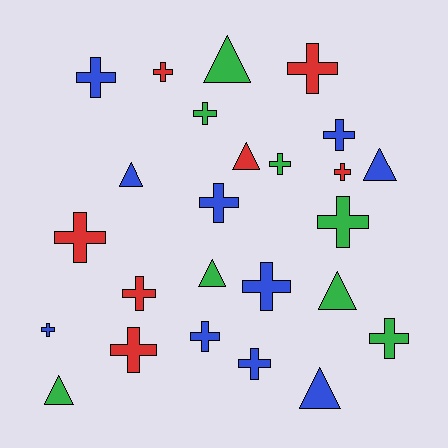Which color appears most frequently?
Blue, with 10 objects.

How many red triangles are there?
There is 1 red triangle.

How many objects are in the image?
There are 25 objects.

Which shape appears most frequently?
Cross, with 17 objects.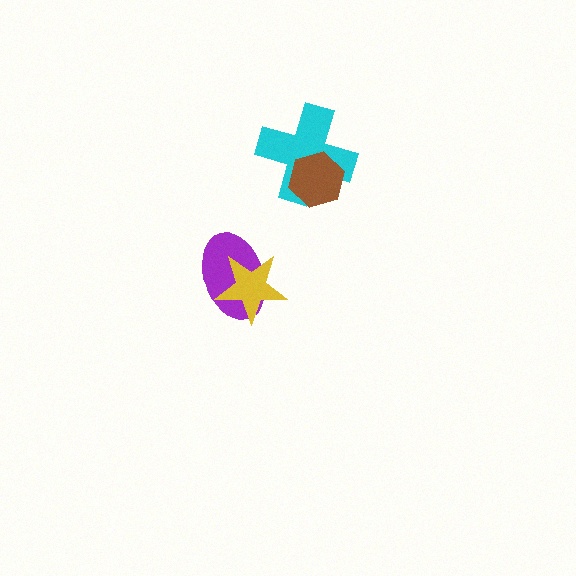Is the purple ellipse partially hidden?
Yes, it is partially covered by another shape.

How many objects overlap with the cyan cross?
1 object overlaps with the cyan cross.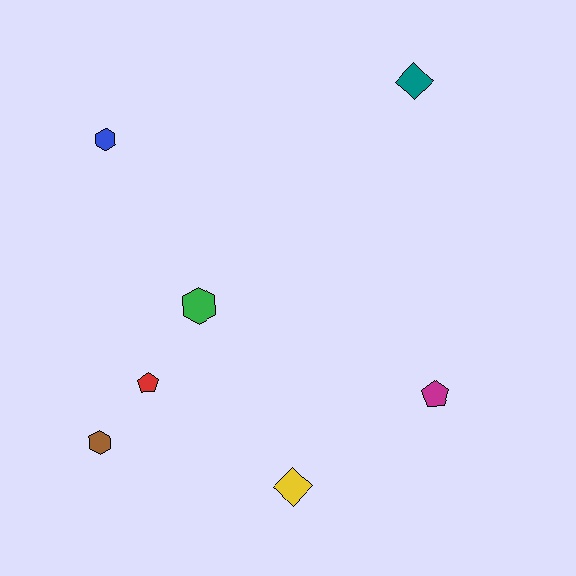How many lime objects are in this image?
There are no lime objects.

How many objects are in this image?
There are 7 objects.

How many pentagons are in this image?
There are 2 pentagons.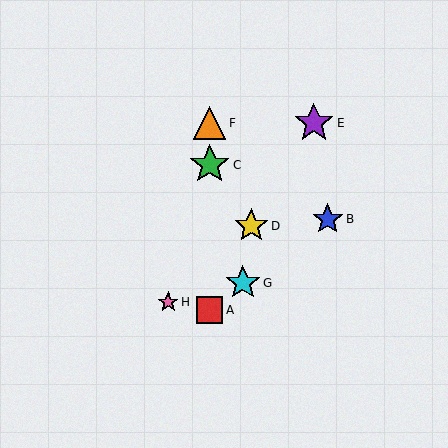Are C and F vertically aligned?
Yes, both are at x≈210.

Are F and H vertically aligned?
No, F is at x≈210 and H is at x≈168.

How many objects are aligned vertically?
3 objects (A, C, F) are aligned vertically.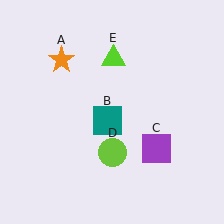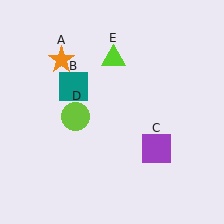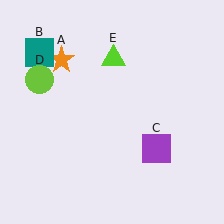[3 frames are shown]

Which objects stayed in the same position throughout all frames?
Orange star (object A) and purple square (object C) and lime triangle (object E) remained stationary.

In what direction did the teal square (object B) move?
The teal square (object B) moved up and to the left.